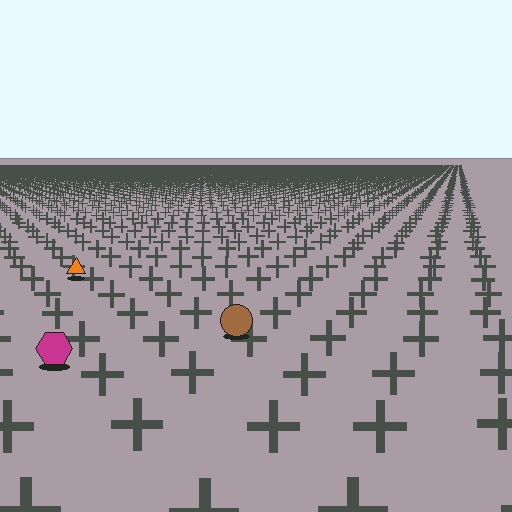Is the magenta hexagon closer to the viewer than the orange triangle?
Yes. The magenta hexagon is closer — you can tell from the texture gradient: the ground texture is coarser near it.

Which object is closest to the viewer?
The magenta hexagon is closest. The texture marks near it are larger and more spread out.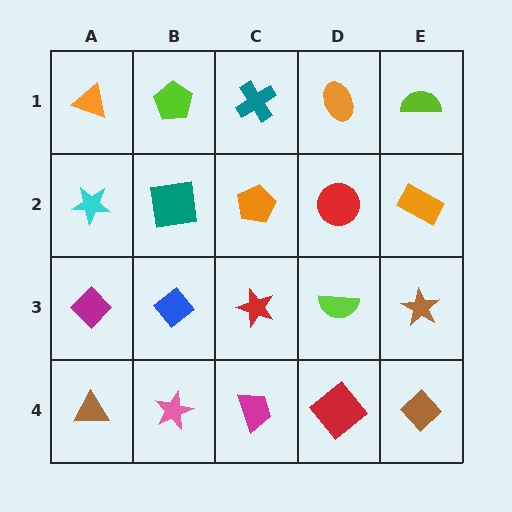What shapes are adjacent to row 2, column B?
A lime pentagon (row 1, column B), a blue diamond (row 3, column B), a cyan star (row 2, column A), an orange pentagon (row 2, column C).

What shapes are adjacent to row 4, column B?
A blue diamond (row 3, column B), a brown triangle (row 4, column A), a magenta trapezoid (row 4, column C).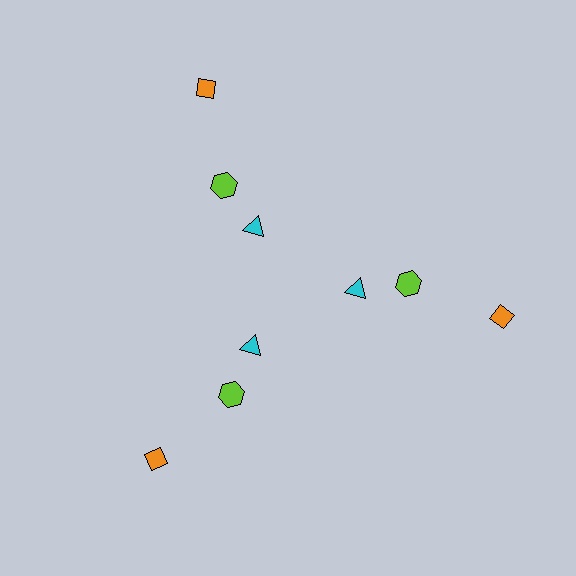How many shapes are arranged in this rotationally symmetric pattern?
There are 9 shapes, arranged in 3 groups of 3.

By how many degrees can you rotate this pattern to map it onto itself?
The pattern maps onto itself every 120 degrees of rotation.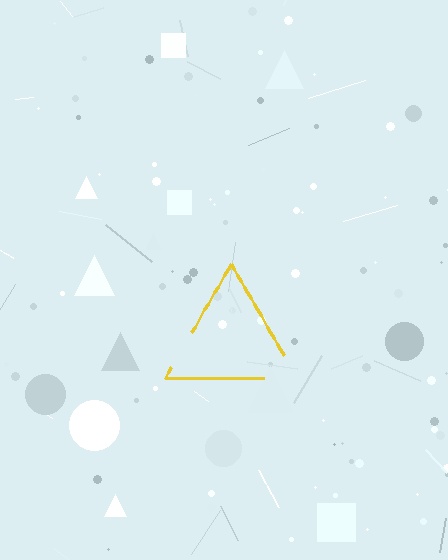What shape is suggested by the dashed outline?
The dashed outline suggests a triangle.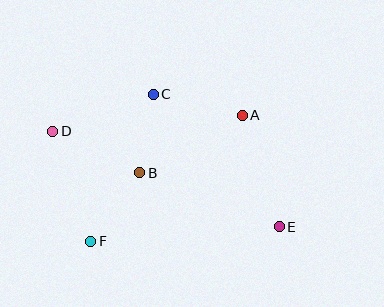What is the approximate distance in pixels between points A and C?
The distance between A and C is approximately 92 pixels.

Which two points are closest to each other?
Points B and C are closest to each other.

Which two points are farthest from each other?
Points D and E are farthest from each other.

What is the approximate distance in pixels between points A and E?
The distance between A and E is approximately 117 pixels.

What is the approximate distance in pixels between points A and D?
The distance between A and D is approximately 190 pixels.